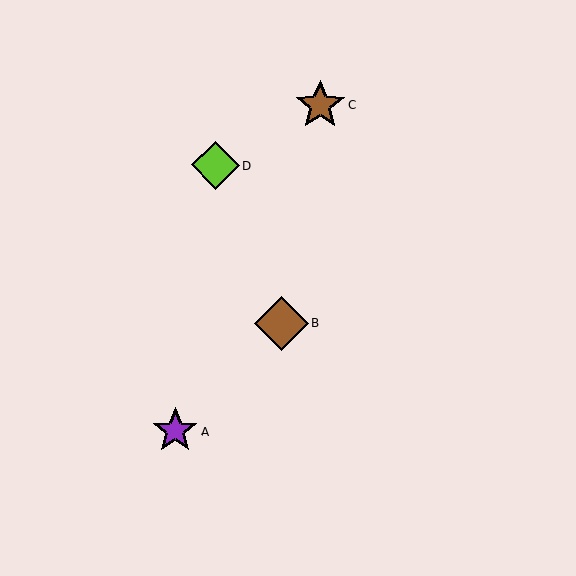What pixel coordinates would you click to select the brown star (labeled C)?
Click at (320, 105) to select the brown star C.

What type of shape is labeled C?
Shape C is a brown star.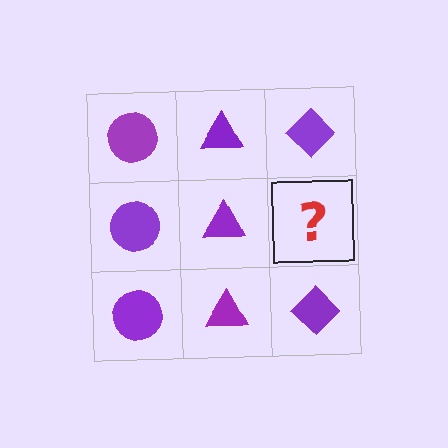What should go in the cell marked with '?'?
The missing cell should contain a purple diamond.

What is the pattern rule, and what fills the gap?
The rule is that each column has a consistent shape. The gap should be filled with a purple diamond.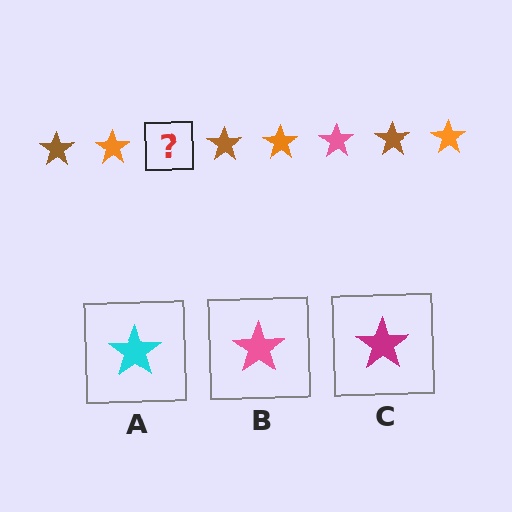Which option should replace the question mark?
Option B.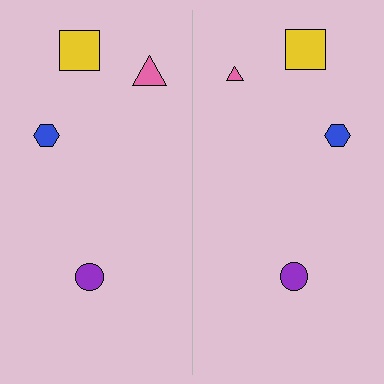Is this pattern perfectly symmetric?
No, the pattern is not perfectly symmetric. The pink triangle on the right side has a different size than its mirror counterpart.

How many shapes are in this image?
There are 8 shapes in this image.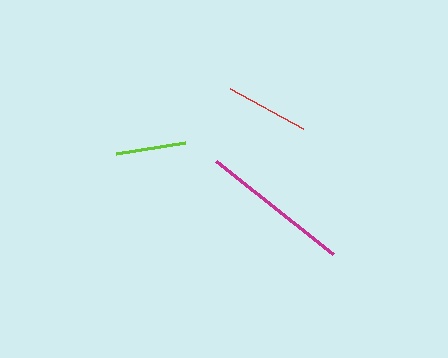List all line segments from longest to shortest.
From longest to shortest: magenta, red, lime.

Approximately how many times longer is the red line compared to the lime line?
The red line is approximately 1.2 times the length of the lime line.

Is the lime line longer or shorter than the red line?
The red line is longer than the lime line.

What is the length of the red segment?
The red segment is approximately 83 pixels long.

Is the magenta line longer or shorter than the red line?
The magenta line is longer than the red line.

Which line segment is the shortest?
The lime line is the shortest at approximately 70 pixels.